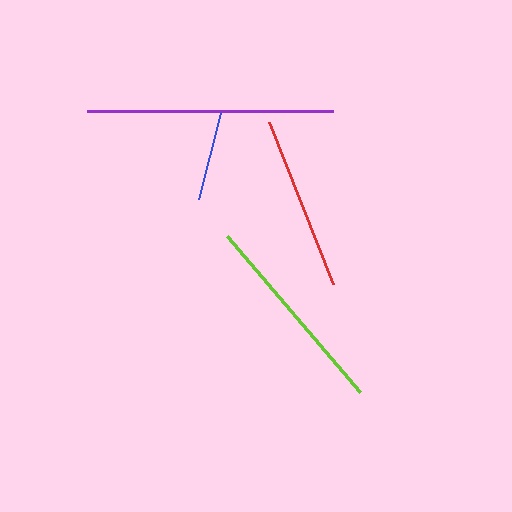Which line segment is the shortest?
The blue line is the shortest at approximately 88 pixels.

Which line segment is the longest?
The purple line is the longest at approximately 246 pixels.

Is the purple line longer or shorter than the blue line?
The purple line is longer than the blue line.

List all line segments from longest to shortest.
From longest to shortest: purple, lime, red, blue.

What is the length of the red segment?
The red segment is approximately 175 pixels long.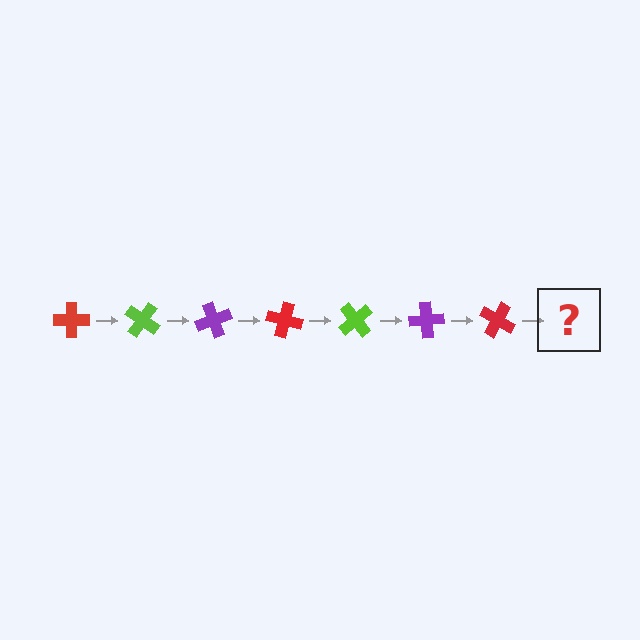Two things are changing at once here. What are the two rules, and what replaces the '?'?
The two rules are that it rotates 35 degrees each step and the color cycles through red, lime, and purple. The '?' should be a lime cross, rotated 245 degrees from the start.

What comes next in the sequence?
The next element should be a lime cross, rotated 245 degrees from the start.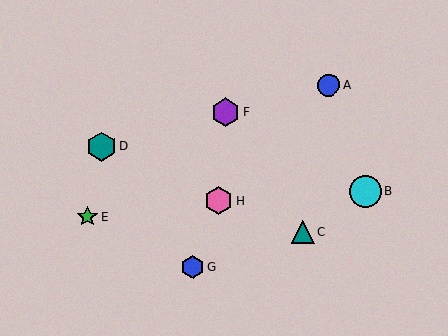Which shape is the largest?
The cyan circle (labeled B) is the largest.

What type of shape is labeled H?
Shape H is a pink hexagon.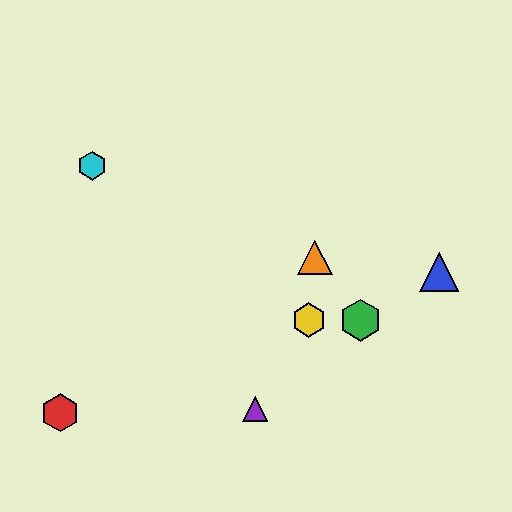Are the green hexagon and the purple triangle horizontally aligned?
No, the green hexagon is at y≈320 and the purple triangle is at y≈409.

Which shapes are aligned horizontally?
The green hexagon, the yellow hexagon are aligned horizontally.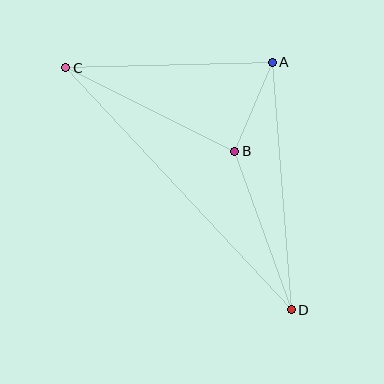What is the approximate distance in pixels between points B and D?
The distance between B and D is approximately 168 pixels.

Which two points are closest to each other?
Points A and B are closest to each other.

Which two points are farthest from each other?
Points C and D are farthest from each other.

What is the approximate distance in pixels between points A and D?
The distance between A and D is approximately 248 pixels.